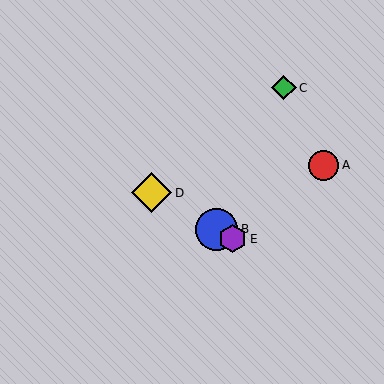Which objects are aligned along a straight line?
Objects B, D, E are aligned along a straight line.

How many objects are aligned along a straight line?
3 objects (B, D, E) are aligned along a straight line.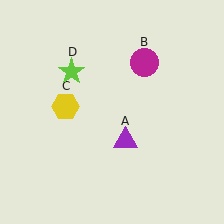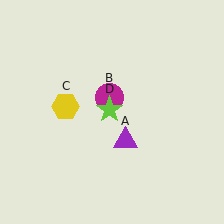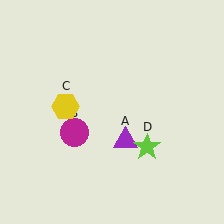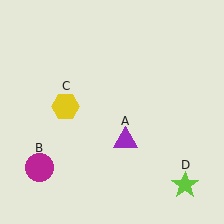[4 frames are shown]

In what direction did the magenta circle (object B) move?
The magenta circle (object B) moved down and to the left.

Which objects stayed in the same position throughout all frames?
Purple triangle (object A) and yellow hexagon (object C) remained stationary.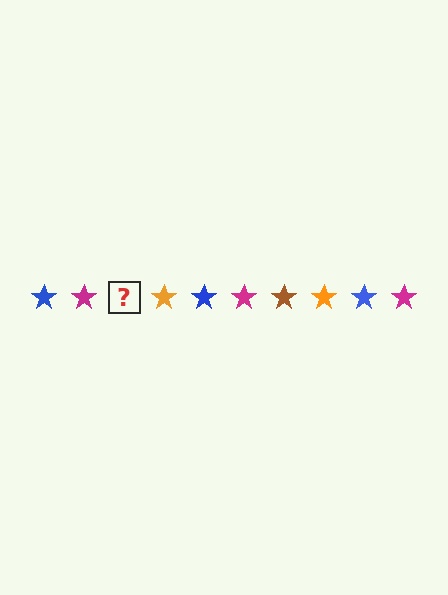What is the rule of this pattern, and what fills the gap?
The rule is that the pattern cycles through blue, magenta, brown, orange stars. The gap should be filled with a brown star.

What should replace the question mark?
The question mark should be replaced with a brown star.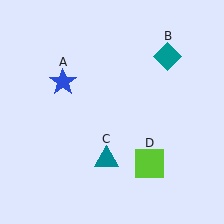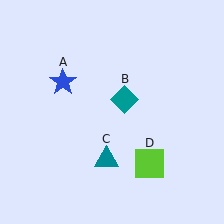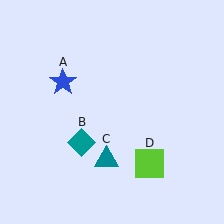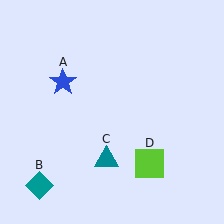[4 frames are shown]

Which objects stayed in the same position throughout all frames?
Blue star (object A) and teal triangle (object C) and lime square (object D) remained stationary.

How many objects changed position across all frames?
1 object changed position: teal diamond (object B).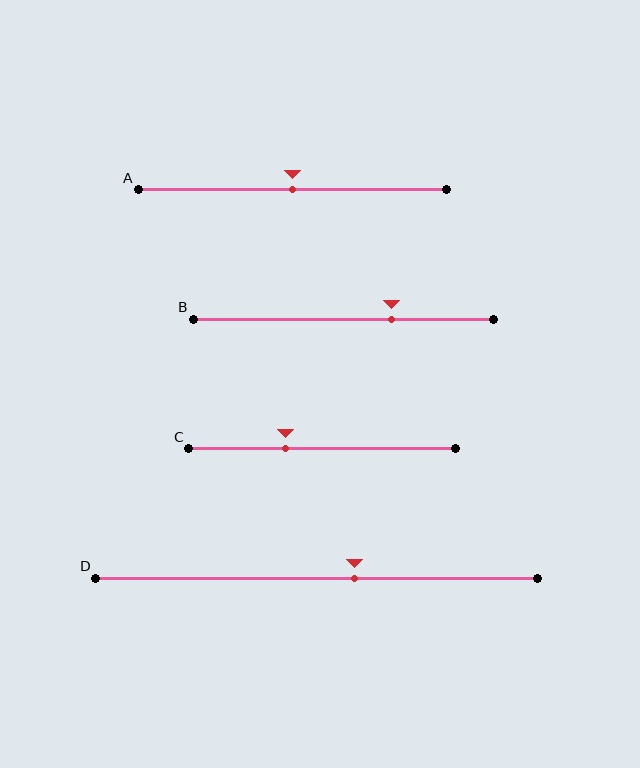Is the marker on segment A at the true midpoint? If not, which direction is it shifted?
Yes, the marker on segment A is at the true midpoint.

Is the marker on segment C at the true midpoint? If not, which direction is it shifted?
No, the marker on segment C is shifted to the left by about 14% of the segment length.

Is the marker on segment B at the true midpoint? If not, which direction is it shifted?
No, the marker on segment B is shifted to the right by about 16% of the segment length.